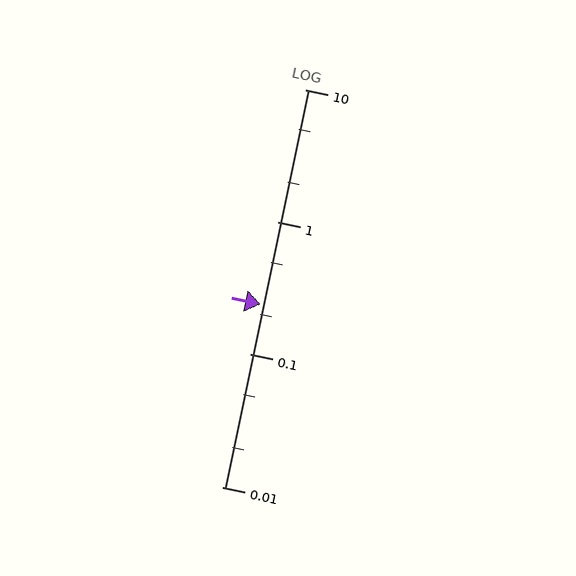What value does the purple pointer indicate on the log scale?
The pointer indicates approximately 0.24.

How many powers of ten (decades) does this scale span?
The scale spans 3 decades, from 0.01 to 10.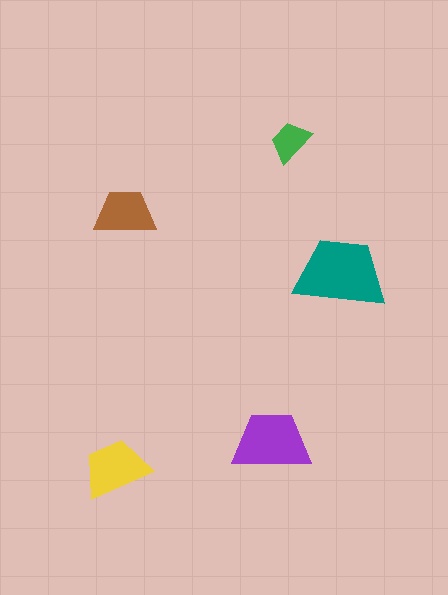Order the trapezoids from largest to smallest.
the teal one, the purple one, the yellow one, the brown one, the green one.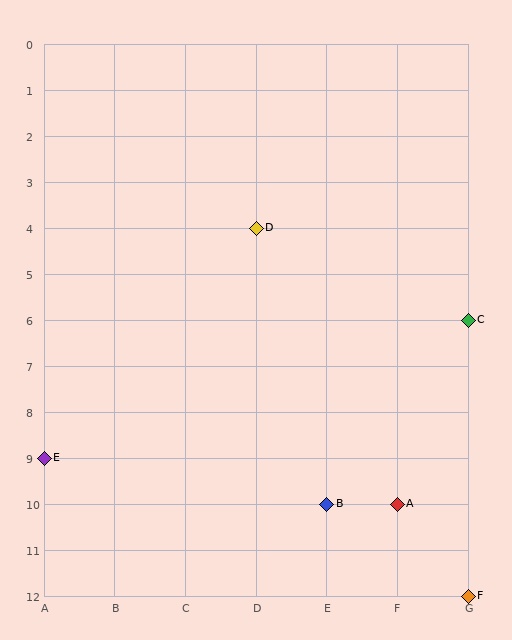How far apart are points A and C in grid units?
Points A and C are 1 column and 4 rows apart (about 4.1 grid units diagonally).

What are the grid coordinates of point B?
Point B is at grid coordinates (E, 10).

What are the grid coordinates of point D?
Point D is at grid coordinates (D, 4).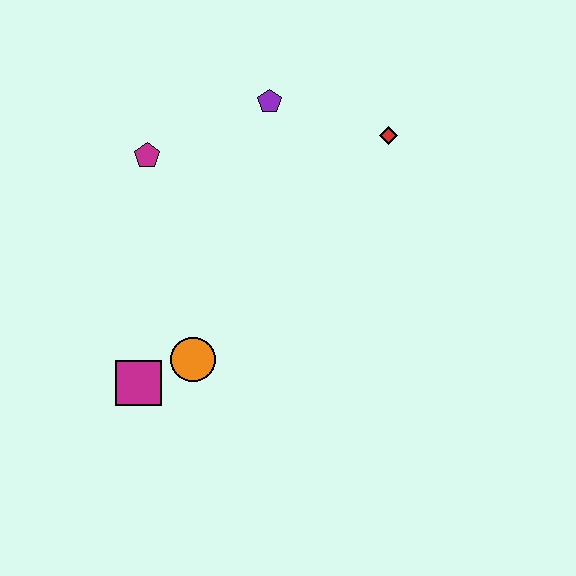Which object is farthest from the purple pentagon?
The magenta square is farthest from the purple pentagon.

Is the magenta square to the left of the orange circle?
Yes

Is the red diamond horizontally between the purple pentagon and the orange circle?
No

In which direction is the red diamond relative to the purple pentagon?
The red diamond is to the right of the purple pentagon.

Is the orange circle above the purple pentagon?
No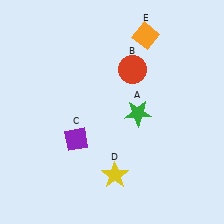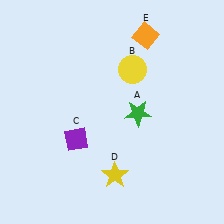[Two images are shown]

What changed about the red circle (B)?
In Image 1, B is red. In Image 2, it changed to yellow.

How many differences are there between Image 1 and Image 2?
There is 1 difference between the two images.